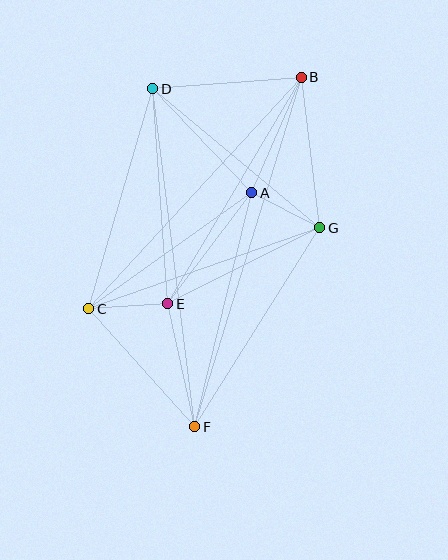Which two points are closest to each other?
Points A and G are closest to each other.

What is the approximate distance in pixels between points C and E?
The distance between C and E is approximately 79 pixels.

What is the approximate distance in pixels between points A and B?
The distance between A and B is approximately 126 pixels.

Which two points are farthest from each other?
Points B and F are farthest from each other.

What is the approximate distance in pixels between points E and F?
The distance between E and F is approximately 126 pixels.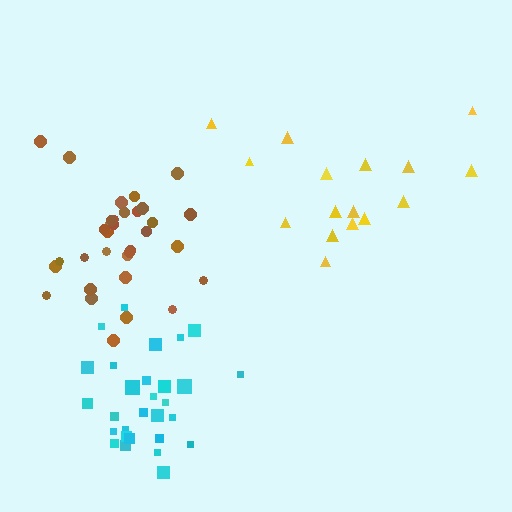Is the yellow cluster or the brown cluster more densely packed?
Brown.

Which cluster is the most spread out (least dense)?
Yellow.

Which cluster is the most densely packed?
Brown.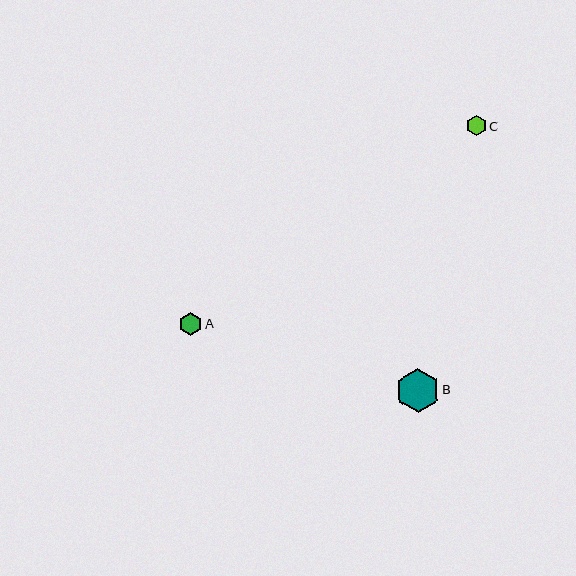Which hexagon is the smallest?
Hexagon C is the smallest with a size of approximately 20 pixels.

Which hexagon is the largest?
Hexagon B is the largest with a size of approximately 44 pixels.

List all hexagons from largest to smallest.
From largest to smallest: B, A, C.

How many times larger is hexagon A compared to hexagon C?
Hexagon A is approximately 1.1 times the size of hexagon C.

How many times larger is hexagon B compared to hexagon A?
Hexagon B is approximately 2.0 times the size of hexagon A.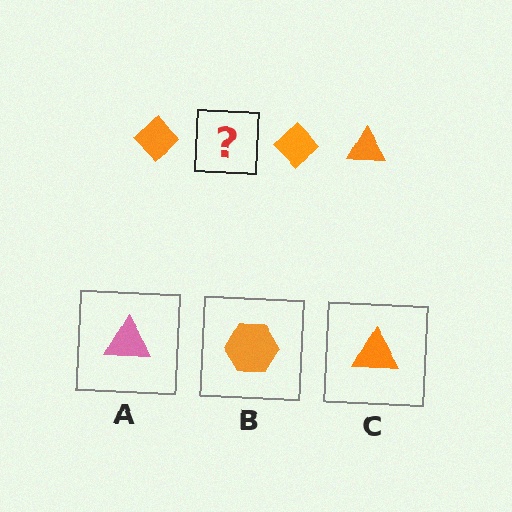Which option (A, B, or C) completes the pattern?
C.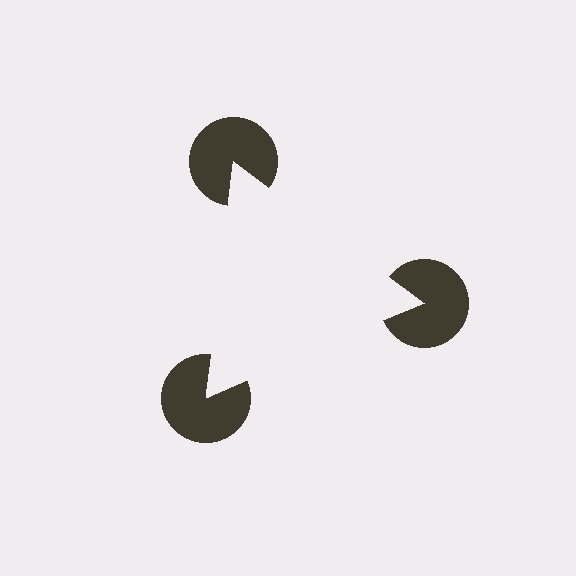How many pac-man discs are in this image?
There are 3 — one at each vertex of the illusory triangle.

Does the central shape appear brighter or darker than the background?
It typically appears slightly brighter than the background, even though no actual brightness change is drawn.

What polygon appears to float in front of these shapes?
An illusory triangle — its edges are inferred from the aligned wedge cuts in the pac-man discs, not physically drawn.